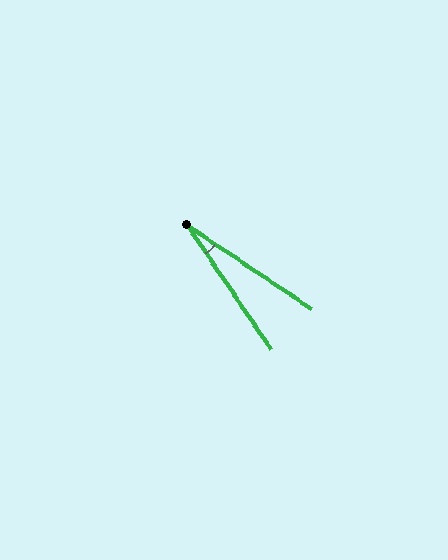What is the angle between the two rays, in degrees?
Approximately 22 degrees.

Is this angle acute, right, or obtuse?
It is acute.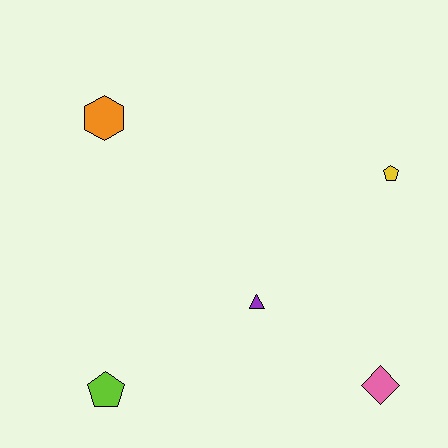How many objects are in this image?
There are 5 objects.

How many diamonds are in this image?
There is 1 diamond.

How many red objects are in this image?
There are no red objects.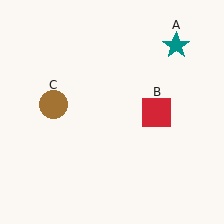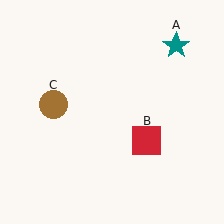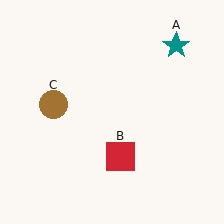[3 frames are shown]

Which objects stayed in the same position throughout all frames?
Teal star (object A) and brown circle (object C) remained stationary.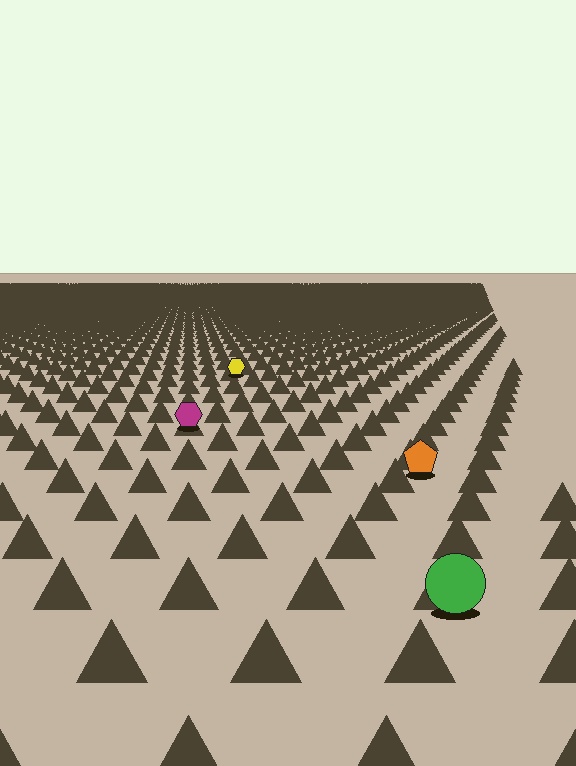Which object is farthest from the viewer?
The yellow hexagon is farthest from the viewer. It appears smaller and the ground texture around it is denser.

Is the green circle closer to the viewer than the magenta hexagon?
Yes. The green circle is closer — you can tell from the texture gradient: the ground texture is coarser near it.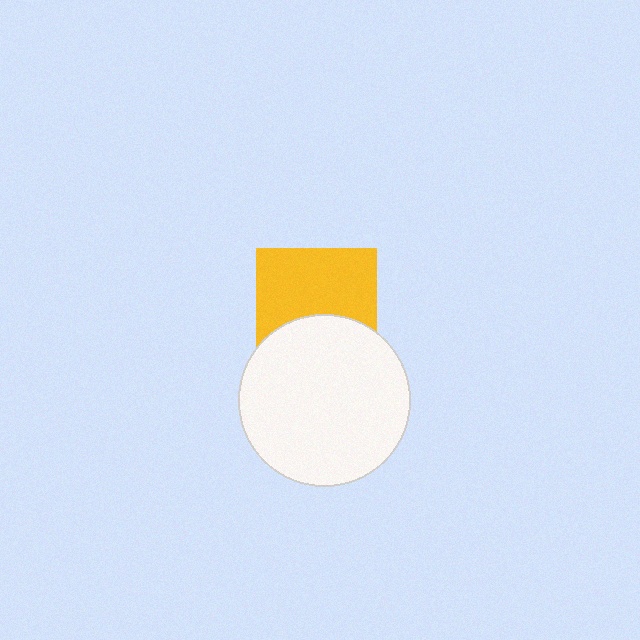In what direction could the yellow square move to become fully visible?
The yellow square could move up. That would shift it out from behind the white circle entirely.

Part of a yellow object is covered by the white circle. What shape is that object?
It is a square.